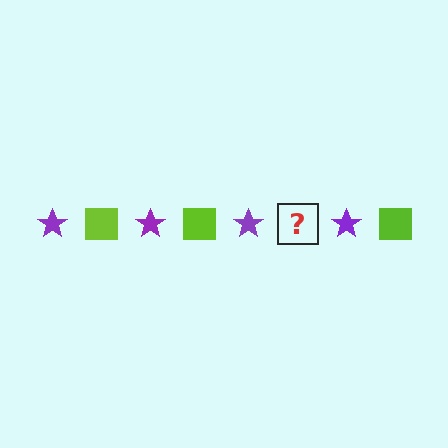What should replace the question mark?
The question mark should be replaced with a lime square.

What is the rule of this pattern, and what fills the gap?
The rule is that the pattern alternates between purple star and lime square. The gap should be filled with a lime square.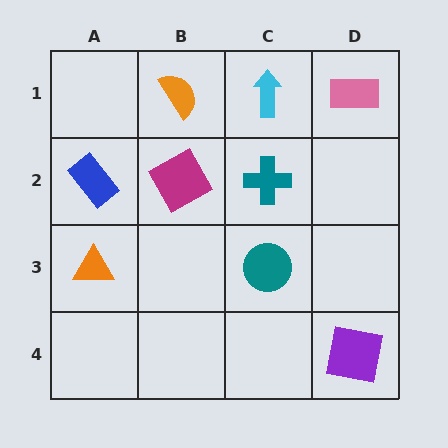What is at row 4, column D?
A purple square.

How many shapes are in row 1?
3 shapes.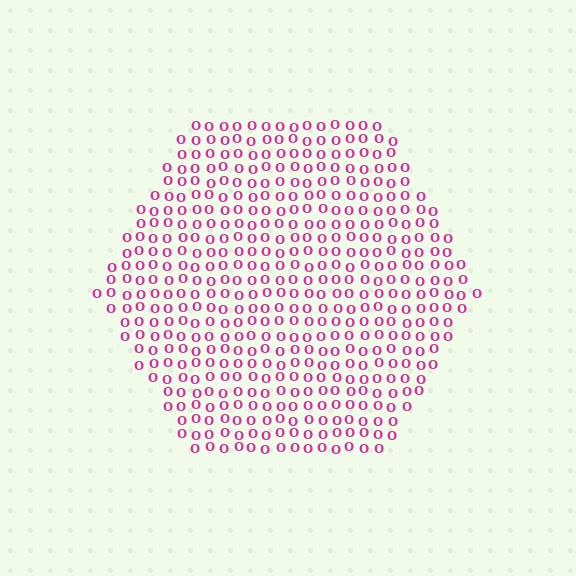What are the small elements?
The small elements are letter O's.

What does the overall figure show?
The overall figure shows a hexagon.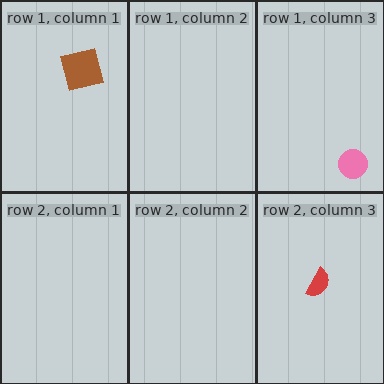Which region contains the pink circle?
The row 1, column 3 region.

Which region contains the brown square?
The row 1, column 1 region.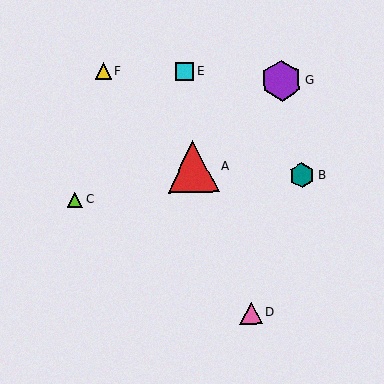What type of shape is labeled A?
Shape A is a red triangle.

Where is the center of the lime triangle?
The center of the lime triangle is at (75, 200).